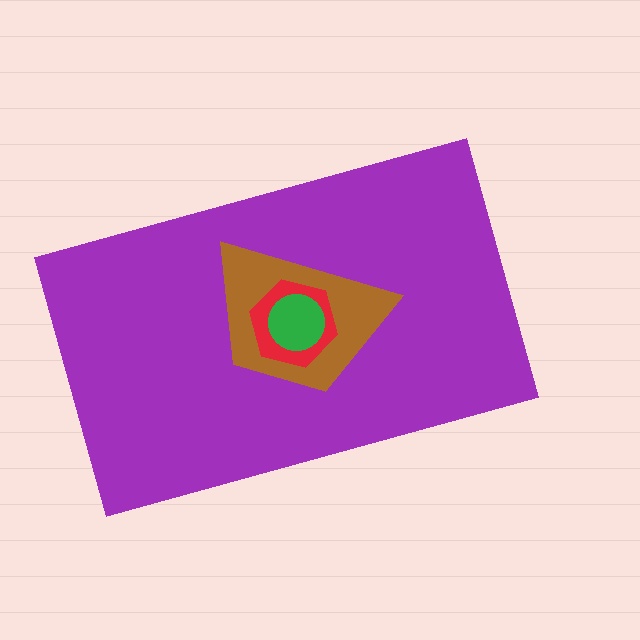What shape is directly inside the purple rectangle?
The brown trapezoid.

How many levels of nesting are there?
4.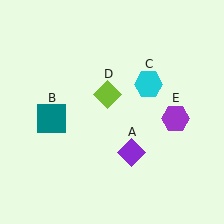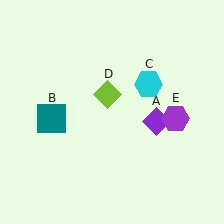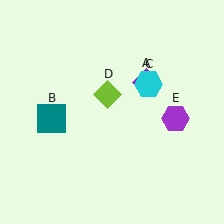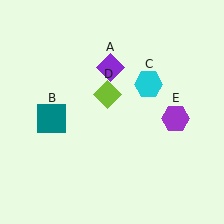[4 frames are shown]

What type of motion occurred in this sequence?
The purple diamond (object A) rotated counterclockwise around the center of the scene.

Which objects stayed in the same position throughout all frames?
Teal square (object B) and cyan hexagon (object C) and lime diamond (object D) and purple hexagon (object E) remained stationary.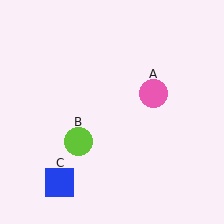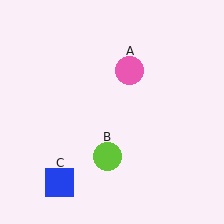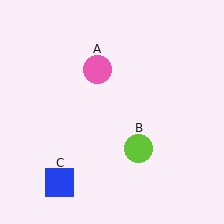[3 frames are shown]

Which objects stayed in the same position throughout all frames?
Blue square (object C) remained stationary.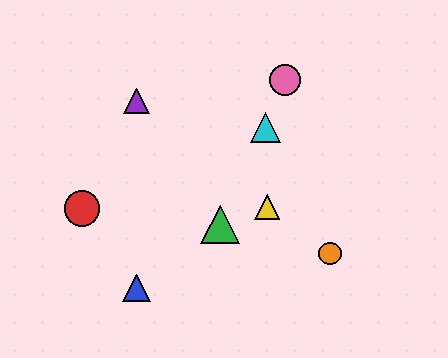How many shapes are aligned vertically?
2 shapes (the blue triangle, the purple triangle) are aligned vertically.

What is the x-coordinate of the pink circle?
The pink circle is at x≈285.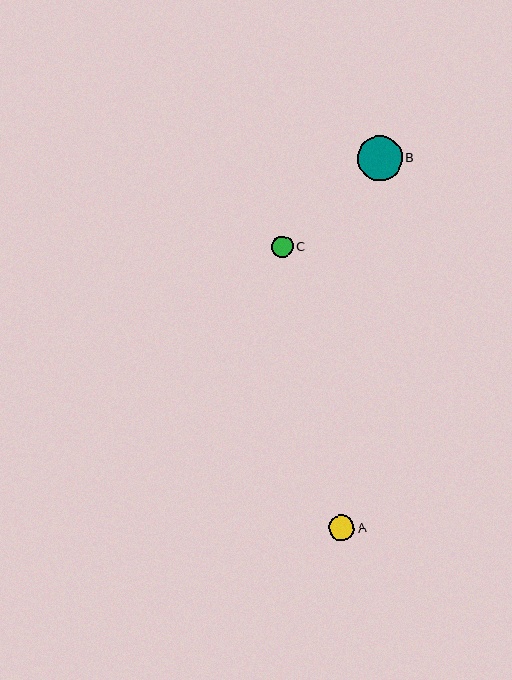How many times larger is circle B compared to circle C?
Circle B is approximately 2.1 times the size of circle C.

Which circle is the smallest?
Circle C is the smallest with a size of approximately 21 pixels.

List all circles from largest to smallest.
From largest to smallest: B, A, C.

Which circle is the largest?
Circle B is the largest with a size of approximately 44 pixels.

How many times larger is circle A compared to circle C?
Circle A is approximately 1.2 times the size of circle C.